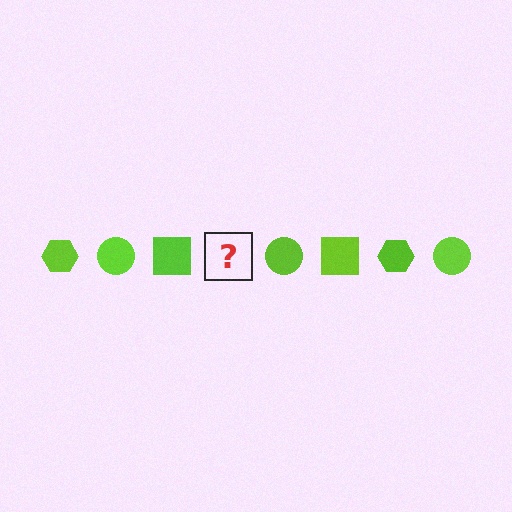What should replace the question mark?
The question mark should be replaced with a lime hexagon.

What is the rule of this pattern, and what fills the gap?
The rule is that the pattern cycles through hexagon, circle, square shapes in lime. The gap should be filled with a lime hexagon.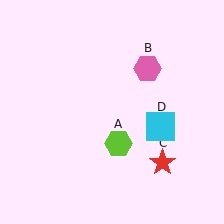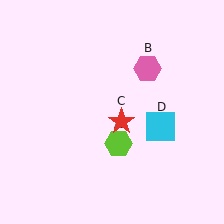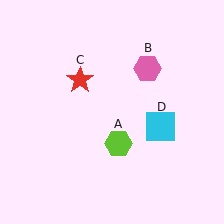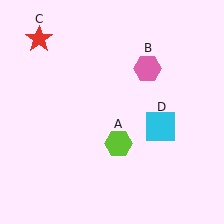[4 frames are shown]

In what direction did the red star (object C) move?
The red star (object C) moved up and to the left.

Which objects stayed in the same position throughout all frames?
Lime hexagon (object A) and pink hexagon (object B) and cyan square (object D) remained stationary.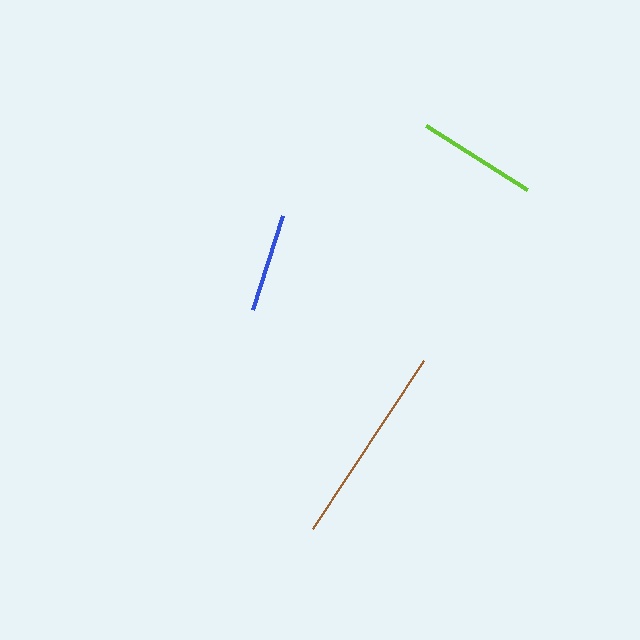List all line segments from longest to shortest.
From longest to shortest: brown, lime, blue.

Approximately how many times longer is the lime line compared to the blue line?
The lime line is approximately 1.2 times the length of the blue line.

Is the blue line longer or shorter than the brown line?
The brown line is longer than the blue line.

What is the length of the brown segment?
The brown segment is approximately 201 pixels long.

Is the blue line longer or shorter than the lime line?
The lime line is longer than the blue line.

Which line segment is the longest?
The brown line is the longest at approximately 201 pixels.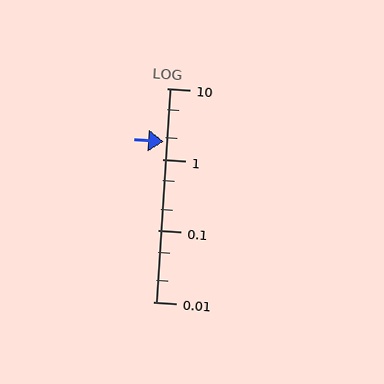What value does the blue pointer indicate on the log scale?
The pointer indicates approximately 1.8.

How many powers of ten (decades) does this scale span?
The scale spans 3 decades, from 0.01 to 10.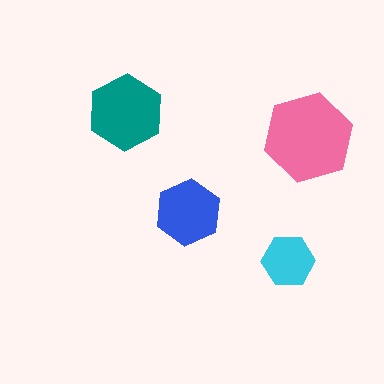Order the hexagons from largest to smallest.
the pink one, the teal one, the blue one, the cyan one.